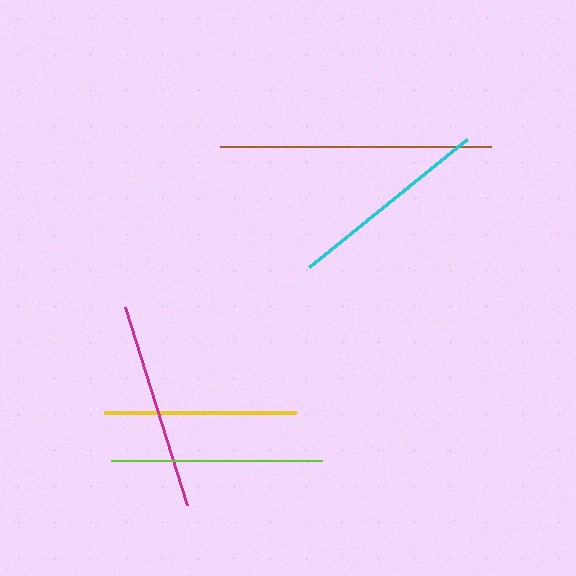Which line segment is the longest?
The brown line is the longest at approximately 271 pixels.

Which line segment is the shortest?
The yellow line is the shortest at approximately 192 pixels.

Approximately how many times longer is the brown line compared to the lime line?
The brown line is approximately 1.3 times the length of the lime line.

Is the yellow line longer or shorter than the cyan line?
The cyan line is longer than the yellow line.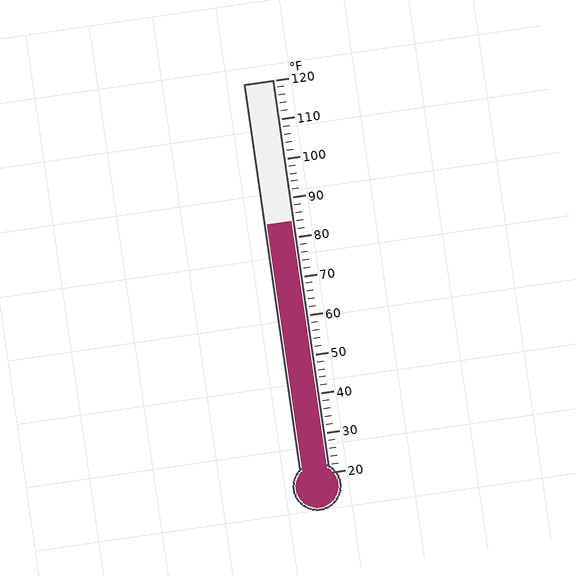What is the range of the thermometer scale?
The thermometer scale ranges from 20°F to 120°F.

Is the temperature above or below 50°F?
The temperature is above 50°F.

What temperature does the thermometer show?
The thermometer shows approximately 84°F.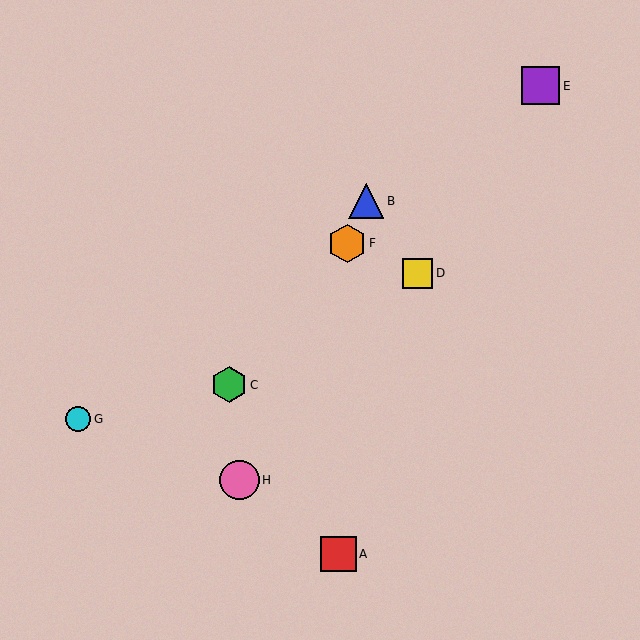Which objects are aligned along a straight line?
Objects B, F, H are aligned along a straight line.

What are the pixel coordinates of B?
Object B is at (366, 201).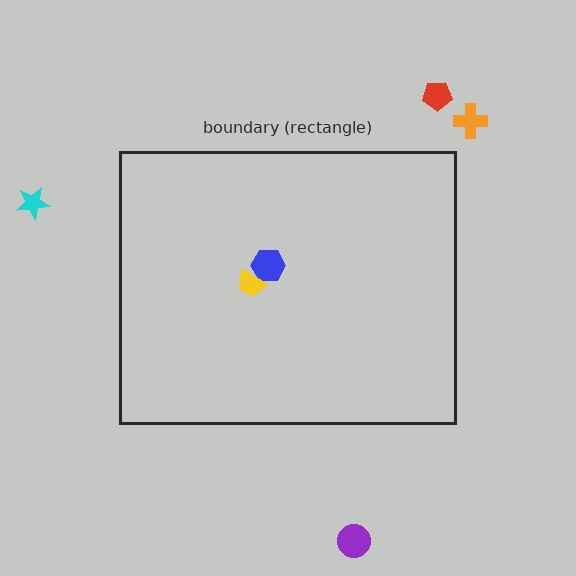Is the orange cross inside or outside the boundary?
Outside.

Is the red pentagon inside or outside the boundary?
Outside.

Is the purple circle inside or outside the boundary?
Outside.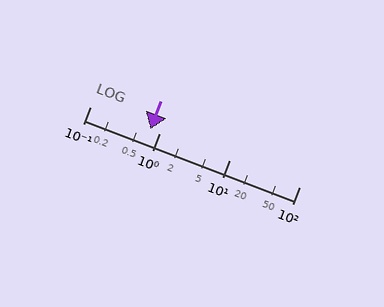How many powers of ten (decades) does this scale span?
The scale spans 3 decades, from 0.1 to 100.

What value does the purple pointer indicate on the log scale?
The pointer indicates approximately 0.74.